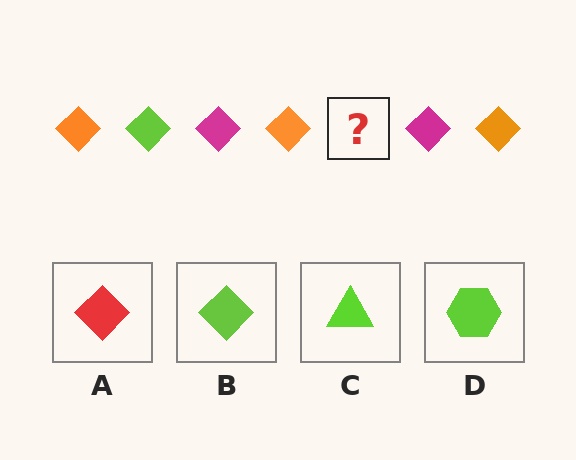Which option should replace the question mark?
Option B.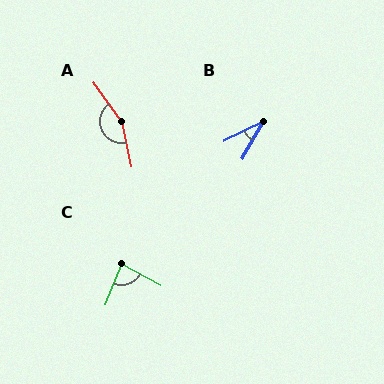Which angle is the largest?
A, at approximately 156 degrees.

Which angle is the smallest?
B, at approximately 34 degrees.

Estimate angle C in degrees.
Approximately 82 degrees.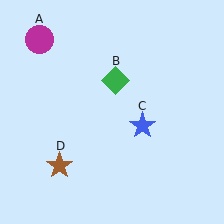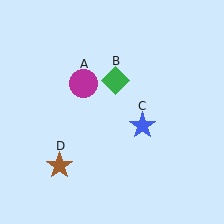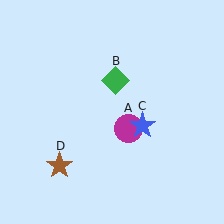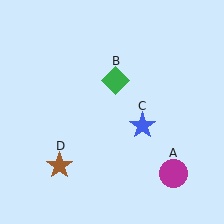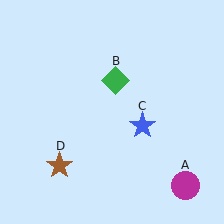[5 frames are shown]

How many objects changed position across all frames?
1 object changed position: magenta circle (object A).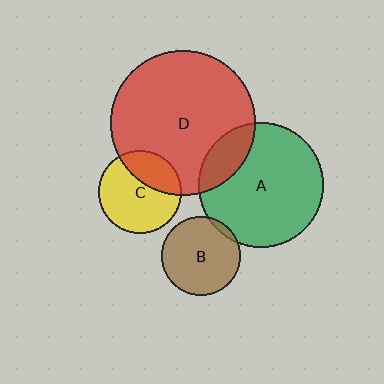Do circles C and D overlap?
Yes.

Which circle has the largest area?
Circle D (red).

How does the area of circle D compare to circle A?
Approximately 1.3 times.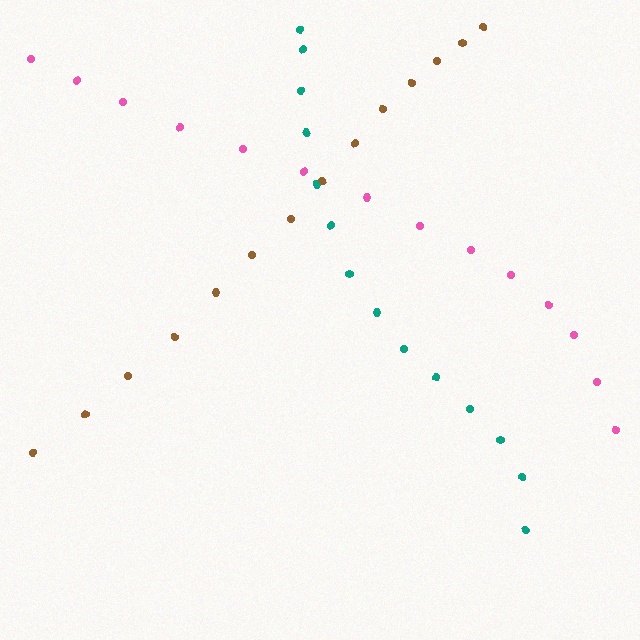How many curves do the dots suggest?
There are 3 distinct paths.